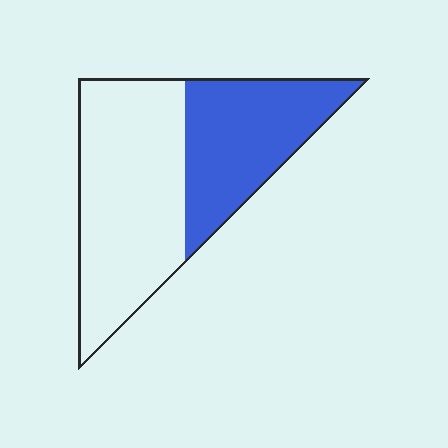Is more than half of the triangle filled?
No.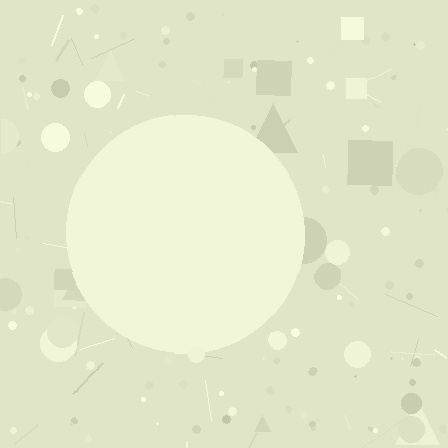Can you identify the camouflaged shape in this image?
The camouflaged shape is a circle.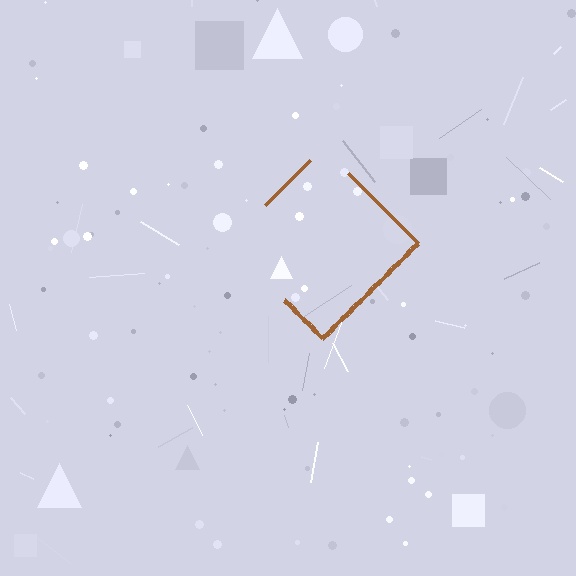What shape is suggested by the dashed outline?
The dashed outline suggests a diamond.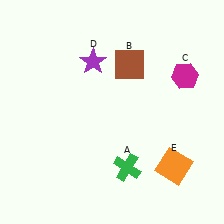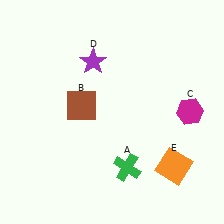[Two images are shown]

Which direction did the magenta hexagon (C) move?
The magenta hexagon (C) moved down.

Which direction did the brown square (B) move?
The brown square (B) moved left.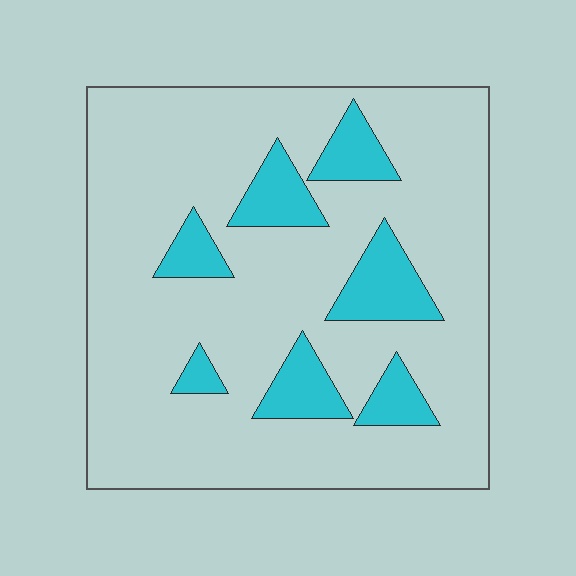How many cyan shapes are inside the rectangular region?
7.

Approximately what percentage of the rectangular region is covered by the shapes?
Approximately 15%.